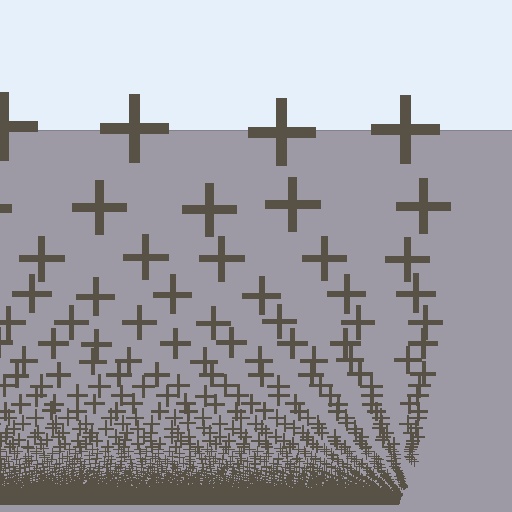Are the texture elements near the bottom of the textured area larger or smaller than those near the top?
Smaller. The gradient is inverted — elements near the bottom are smaller and denser.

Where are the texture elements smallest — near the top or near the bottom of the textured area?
Near the bottom.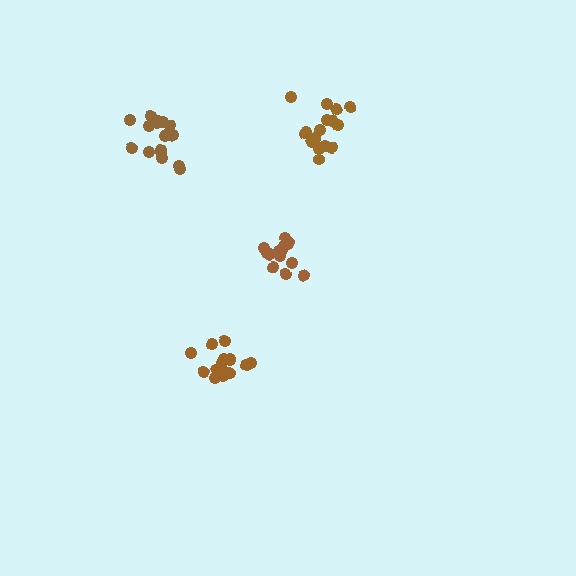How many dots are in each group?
Group 1: 15 dots, Group 2: 14 dots, Group 3: 17 dots, Group 4: 18 dots (64 total).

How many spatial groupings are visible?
There are 4 spatial groupings.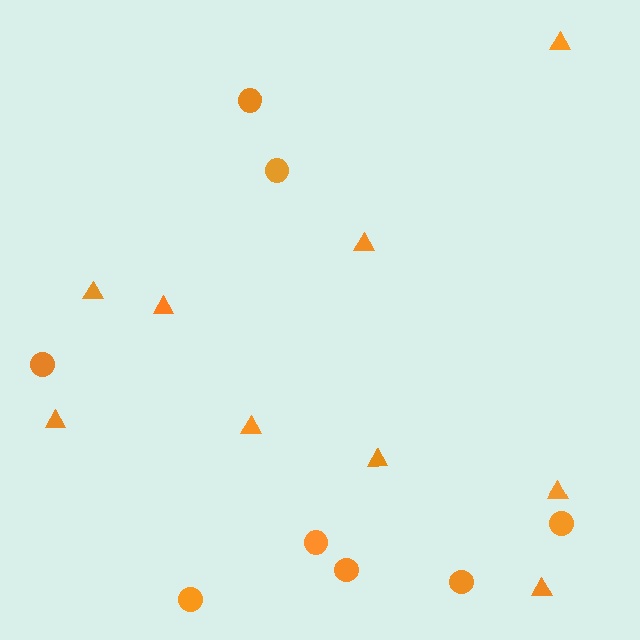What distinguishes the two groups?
There are 2 groups: one group of triangles (9) and one group of circles (8).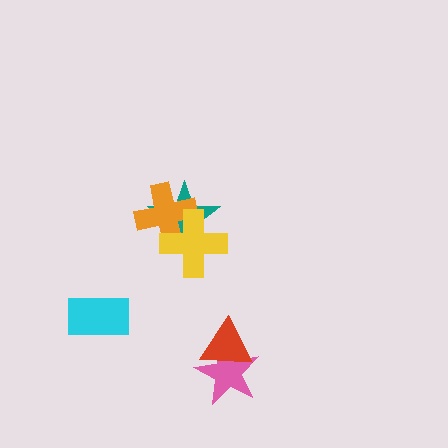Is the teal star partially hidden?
Yes, it is partially covered by another shape.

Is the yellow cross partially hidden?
No, no other shape covers it.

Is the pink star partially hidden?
Yes, it is partially covered by another shape.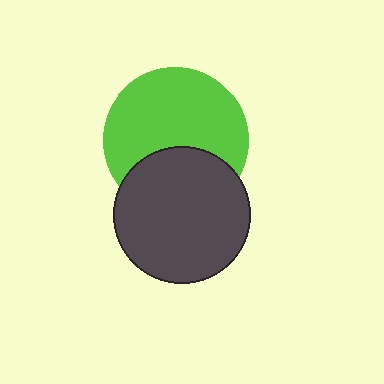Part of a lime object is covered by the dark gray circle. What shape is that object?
It is a circle.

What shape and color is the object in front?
The object in front is a dark gray circle.